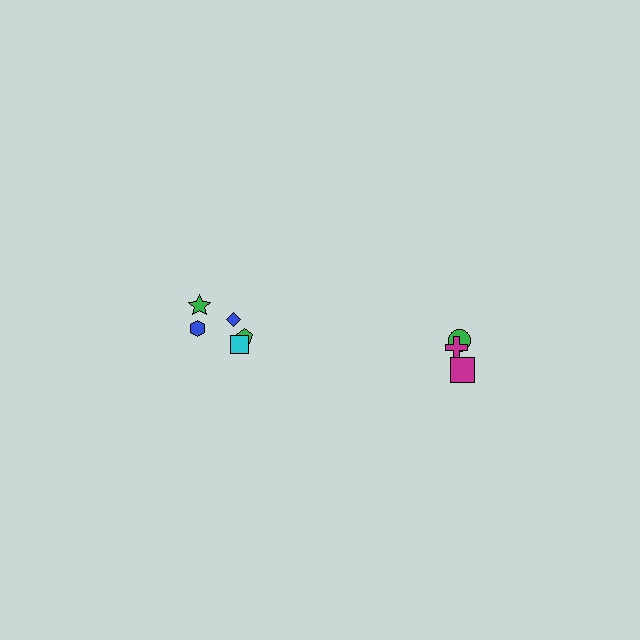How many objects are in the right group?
There are 3 objects.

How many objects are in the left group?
There are 5 objects.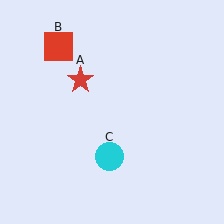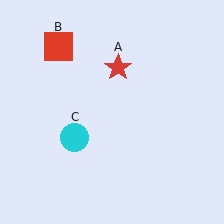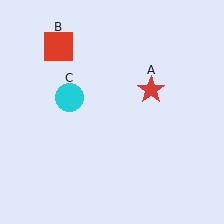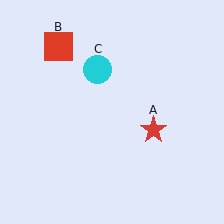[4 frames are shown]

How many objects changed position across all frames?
2 objects changed position: red star (object A), cyan circle (object C).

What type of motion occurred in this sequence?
The red star (object A), cyan circle (object C) rotated clockwise around the center of the scene.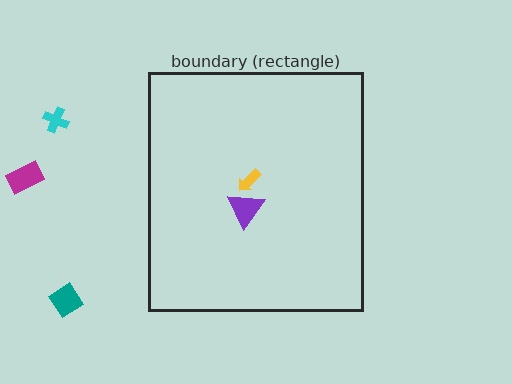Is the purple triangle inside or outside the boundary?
Inside.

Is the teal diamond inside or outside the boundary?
Outside.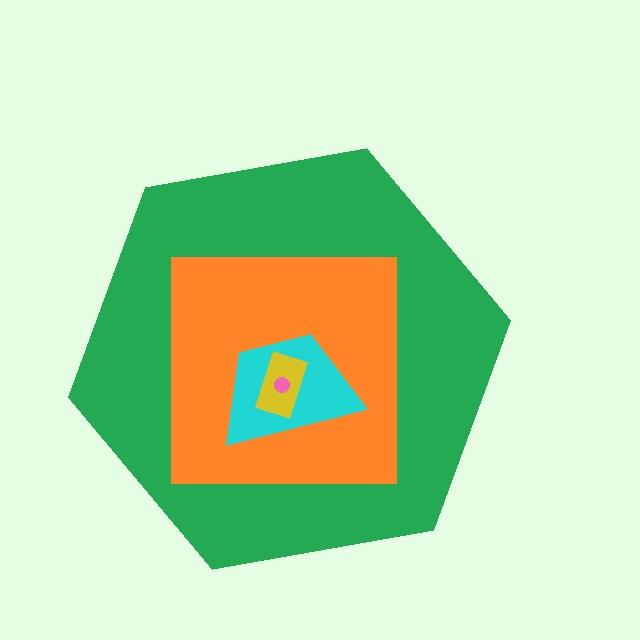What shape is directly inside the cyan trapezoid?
The yellow rectangle.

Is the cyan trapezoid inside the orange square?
Yes.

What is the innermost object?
The pink circle.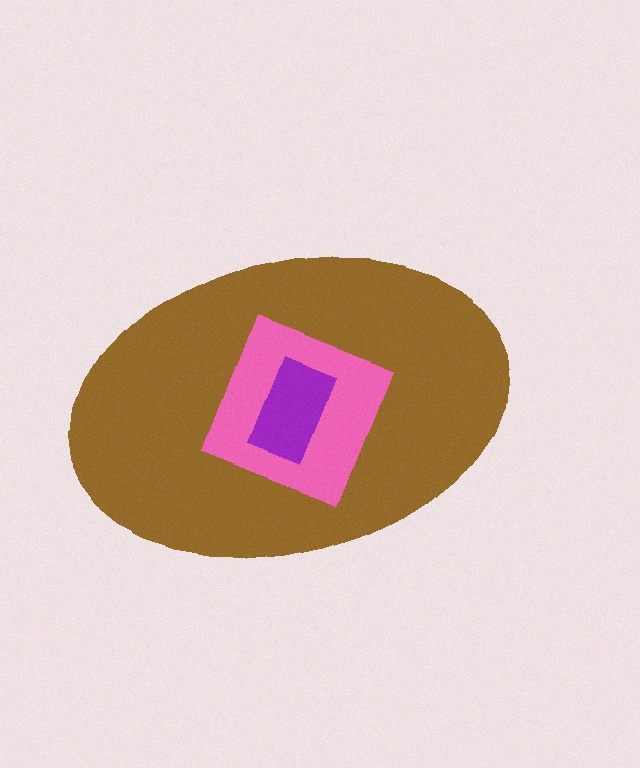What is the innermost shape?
The purple rectangle.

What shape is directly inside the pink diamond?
The purple rectangle.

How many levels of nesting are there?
3.